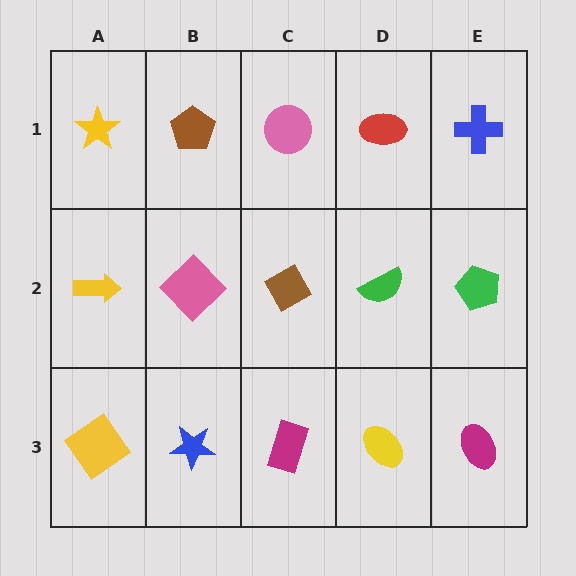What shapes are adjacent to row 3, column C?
A brown diamond (row 2, column C), a blue star (row 3, column B), a yellow ellipse (row 3, column D).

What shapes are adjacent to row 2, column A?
A yellow star (row 1, column A), a yellow diamond (row 3, column A), a pink diamond (row 2, column B).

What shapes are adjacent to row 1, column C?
A brown diamond (row 2, column C), a brown pentagon (row 1, column B), a red ellipse (row 1, column D).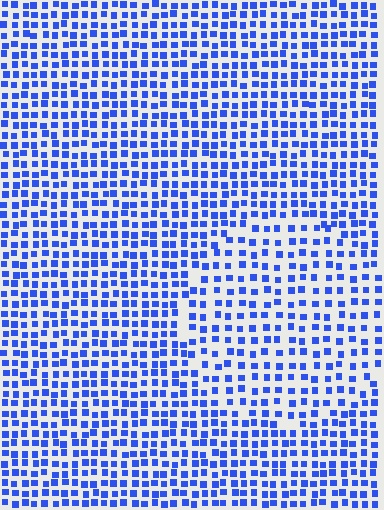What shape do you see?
I see a circle.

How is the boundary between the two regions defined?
The boundary is defined by a change in element density (approximately 1.5x ratio). All elements are the same color, size, and shape.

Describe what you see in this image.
The image contains small blue elements arranged at two different densities. A circle-shaped region is visible where the elements are less densely packed than the surrounding area.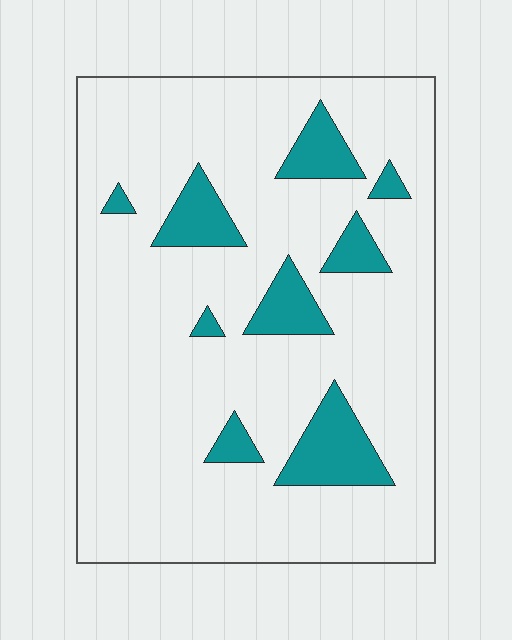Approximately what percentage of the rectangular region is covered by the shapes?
Approximately 15%.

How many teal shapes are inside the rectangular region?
9.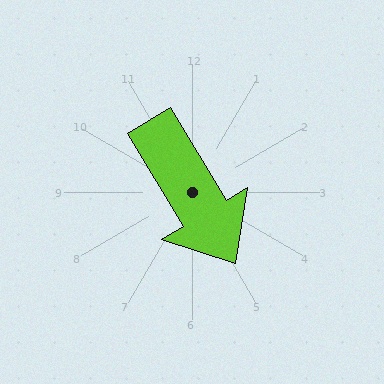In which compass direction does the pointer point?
Southeast.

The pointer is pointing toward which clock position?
Roughly 5 o'clock.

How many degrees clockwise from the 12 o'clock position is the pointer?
Approximately 149 degrees.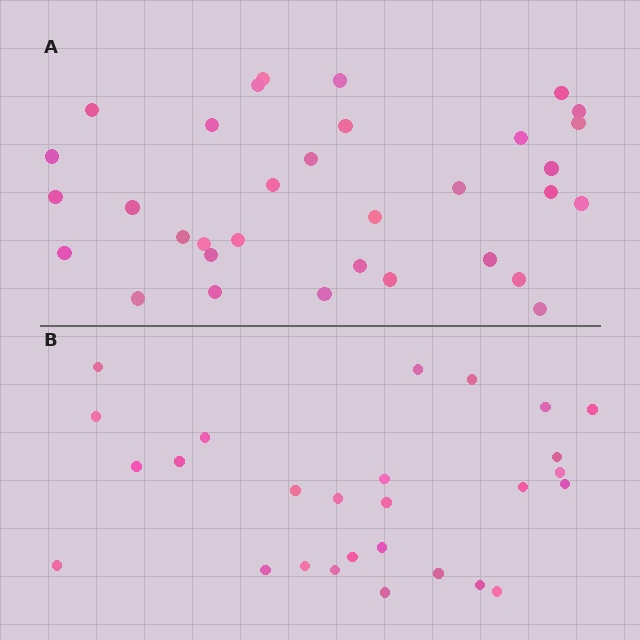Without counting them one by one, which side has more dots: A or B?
Region A (the top region) has more dots.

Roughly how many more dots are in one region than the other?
Region A has about 6 more dots than region B.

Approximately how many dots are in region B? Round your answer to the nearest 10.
About 30 dots. (The exact count is 27, which rounds to 30.)